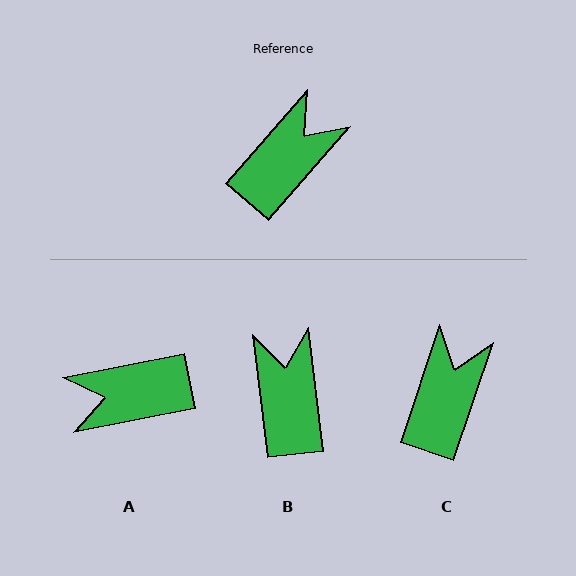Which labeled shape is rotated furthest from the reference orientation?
A, about 142 degrees away.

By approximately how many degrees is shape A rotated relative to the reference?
Approximately 142 degrees counter-clockwise.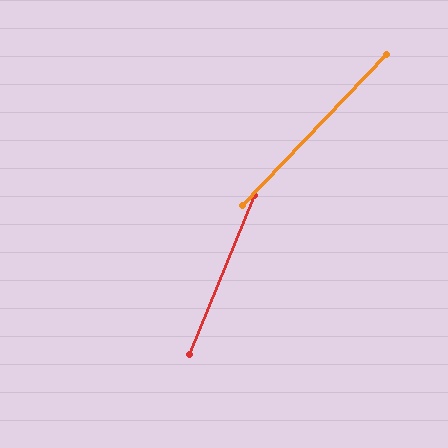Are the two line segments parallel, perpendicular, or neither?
Neither parallel nor perpendicular — they differ by about 21°.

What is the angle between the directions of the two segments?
Approximately 21 degrees.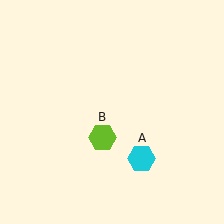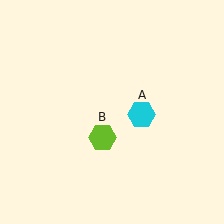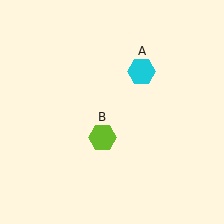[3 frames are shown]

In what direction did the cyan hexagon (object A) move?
The cyan hexagon (object A) moved up.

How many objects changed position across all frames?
1 object changed position: cyan hexagon (object A).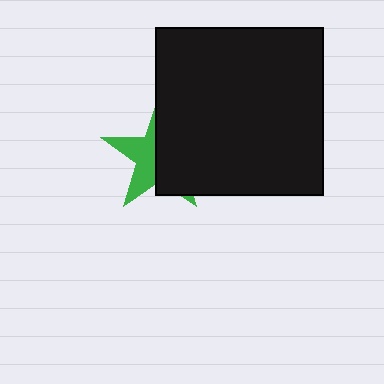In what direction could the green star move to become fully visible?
The green star could move left. That would shift it out from behind the black square entirely.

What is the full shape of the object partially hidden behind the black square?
The partially hidden object is a green star.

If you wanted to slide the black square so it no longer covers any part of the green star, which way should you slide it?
Slide it right — that is the most direct way to separate the two shapes.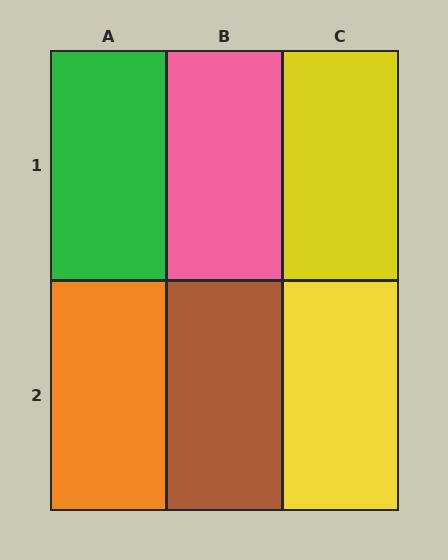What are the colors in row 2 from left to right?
Orange, brown, yellow.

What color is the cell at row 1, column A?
Green.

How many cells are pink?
1 cell is pink.